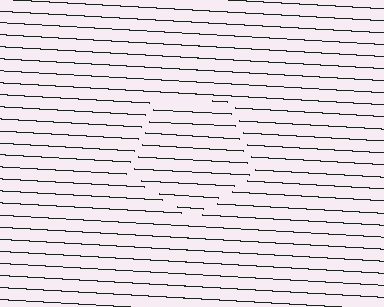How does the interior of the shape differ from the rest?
The interior of the shape contains the same grating, shifted by half a period — the contour is defined by the phase discontinuity where line-ends from the inner and outer gratings abut.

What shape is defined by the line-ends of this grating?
An illusory pentagon. The interior of the shape contains the same grating, shifted by half a period — the contour is defined by the phase discontinuity where line-ends from the inner and outer gratings abut.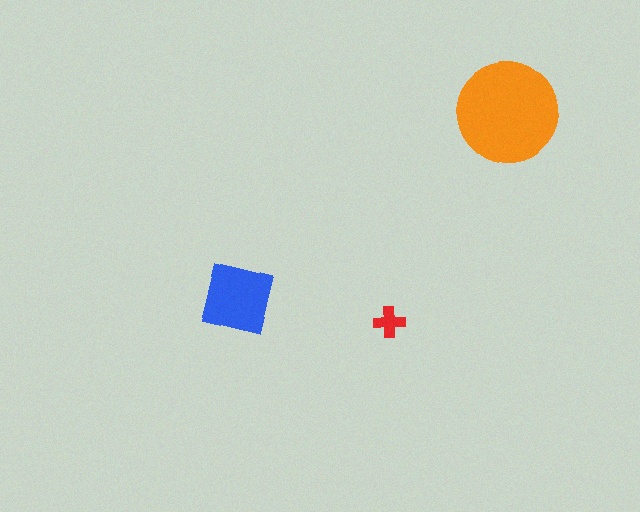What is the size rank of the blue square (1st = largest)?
2nd.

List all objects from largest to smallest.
The orange circle, the blue square, the red cross.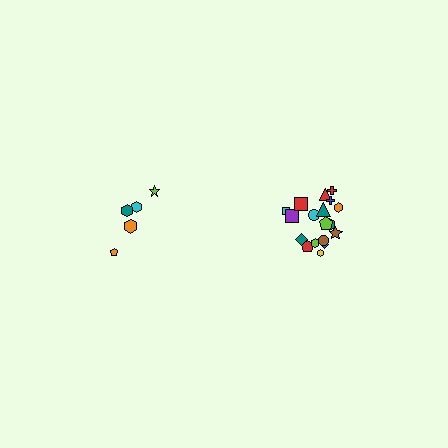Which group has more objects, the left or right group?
The right group.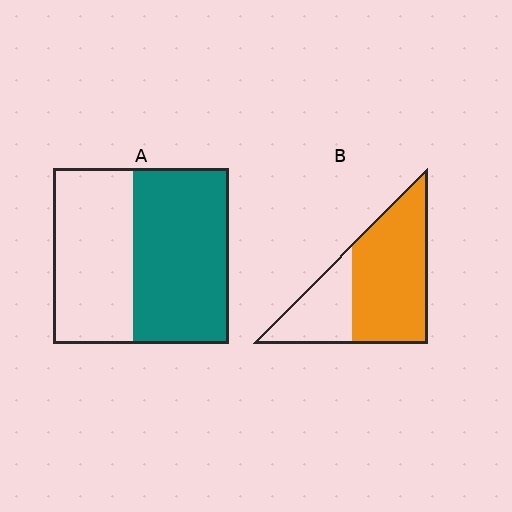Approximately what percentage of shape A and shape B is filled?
A is approximately 55% and B is approximately 70%.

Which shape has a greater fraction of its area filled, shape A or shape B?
Shape B.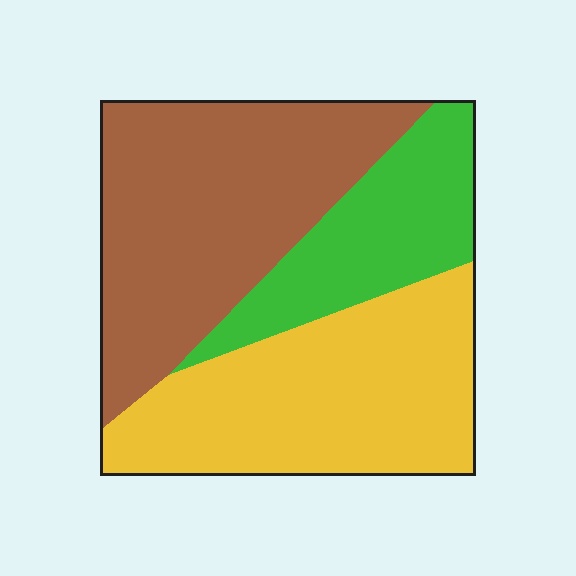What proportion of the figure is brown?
Brown covers 41% of the figure.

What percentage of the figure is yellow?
Yellow covers roughly 40% of the figure.